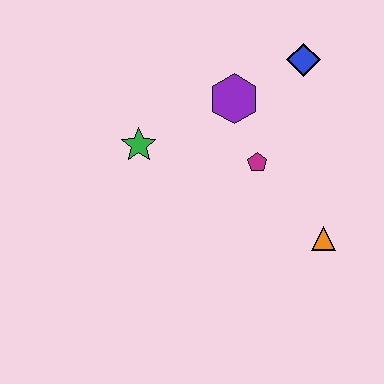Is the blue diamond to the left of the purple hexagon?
No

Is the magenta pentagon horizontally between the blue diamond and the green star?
Yes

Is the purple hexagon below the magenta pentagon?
No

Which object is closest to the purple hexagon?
The magenta pentagon is closest to the purple hexagon.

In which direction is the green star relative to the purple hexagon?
The green star is to the left of the purple hexagon.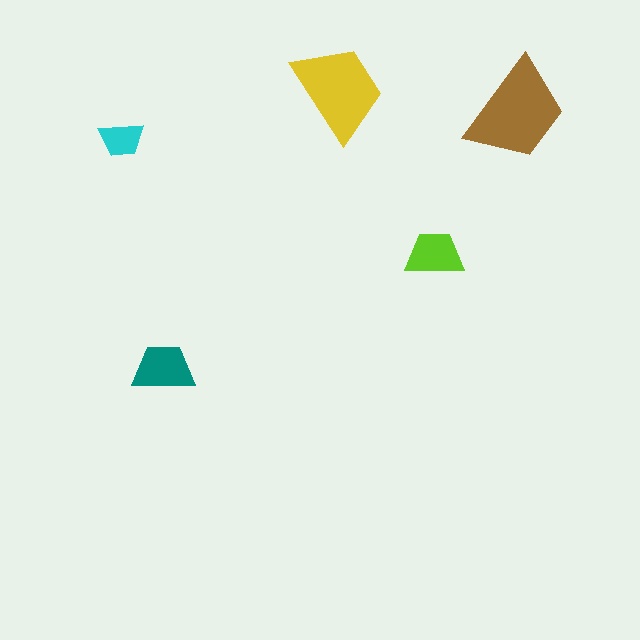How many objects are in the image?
There are 5 objects in the image.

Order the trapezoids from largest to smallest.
the brown one, the yellow one, the teal one, the lime one, the cyan one.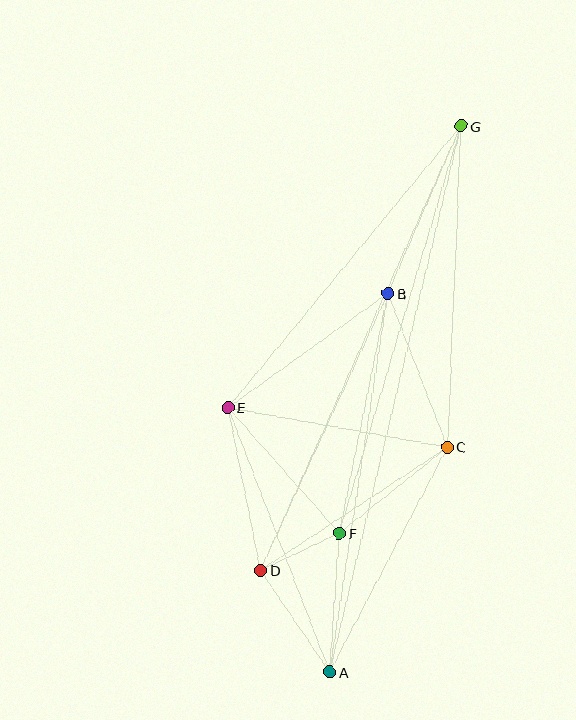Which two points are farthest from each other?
Points A and G are farthest from each other.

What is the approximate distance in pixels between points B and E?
The distance between B and E is approximately 197 pixels.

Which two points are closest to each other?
Points D and F are closest to each other.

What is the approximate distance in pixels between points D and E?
The distance between D and E is approximately 166 pixels.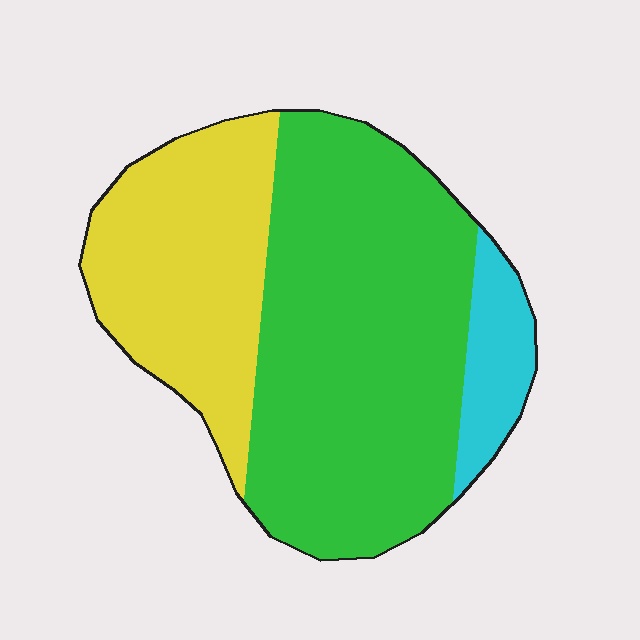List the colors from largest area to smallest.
From largest to smallest: green, yellow, cyan.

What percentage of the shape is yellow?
Yellow takes up between a quarter and a half of the shape.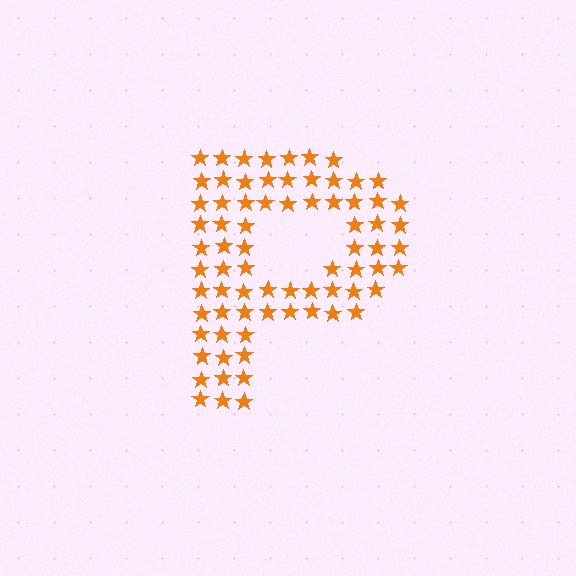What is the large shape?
The large shape is the letter P.